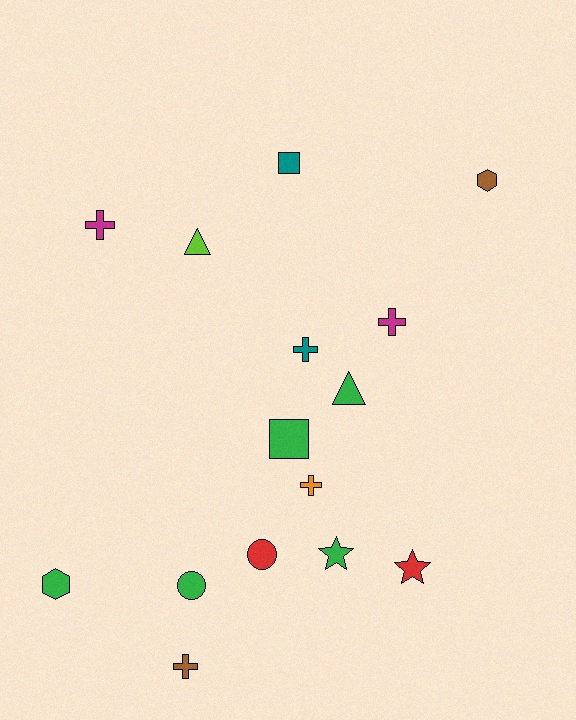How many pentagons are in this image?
There are no pentagons.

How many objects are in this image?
There are 15 objects.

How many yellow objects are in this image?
There are no yellow objects.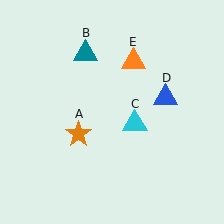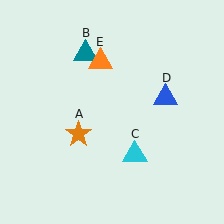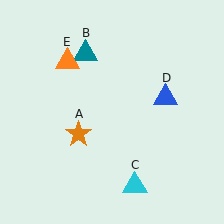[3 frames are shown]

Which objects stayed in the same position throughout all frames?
Orange star (object A) and teal triangle (object B) and blue triangle (object D) remained stationary.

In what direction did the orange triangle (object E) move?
The orange triangle (object E) moved left.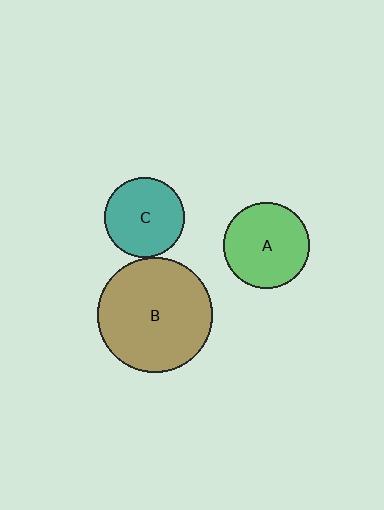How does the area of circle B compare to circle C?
Approximately 2.0 times.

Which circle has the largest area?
Circle B (brown).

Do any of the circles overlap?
No, none of the circles overlap.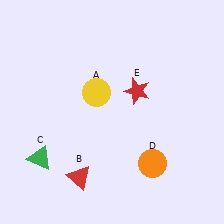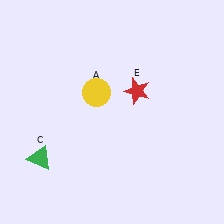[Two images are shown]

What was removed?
The red triangle (B), the orange circle (D) were removed in Image 2.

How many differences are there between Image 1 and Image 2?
There are 2 differences between the two images.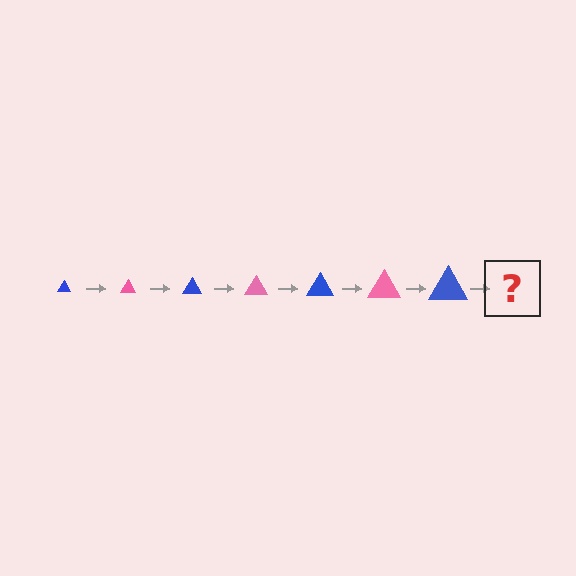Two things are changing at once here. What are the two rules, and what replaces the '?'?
The two rules are that the triangle grows larger each step and the color cycles through blue and pink. The '?' should be a pink triangle, larger than the previous one.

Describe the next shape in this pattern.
It should be a pink triangle, larger than the previous one.